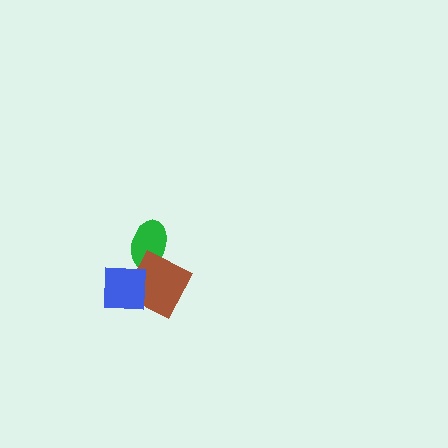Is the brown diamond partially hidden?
Yes, it is partially covered by another shape.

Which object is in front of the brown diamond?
The blue square is in front of the brown diamond.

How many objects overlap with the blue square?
1 object overlaps with the blue square.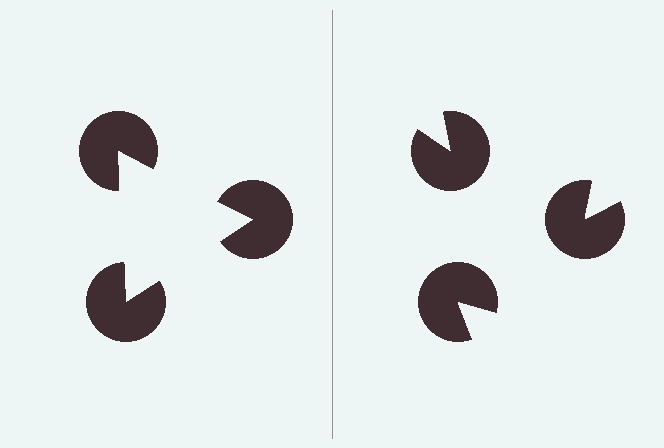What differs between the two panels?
The pac-man discs are positioned identically on both sides; only the wedge orientations differ. On the left they align to a triangle; on the right they are misaligned.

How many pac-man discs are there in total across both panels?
6 — 3 on each side.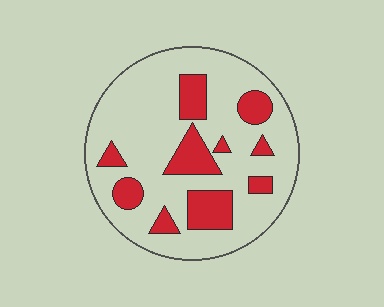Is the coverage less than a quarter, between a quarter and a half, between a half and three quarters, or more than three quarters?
Less than a quarter.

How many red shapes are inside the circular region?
10.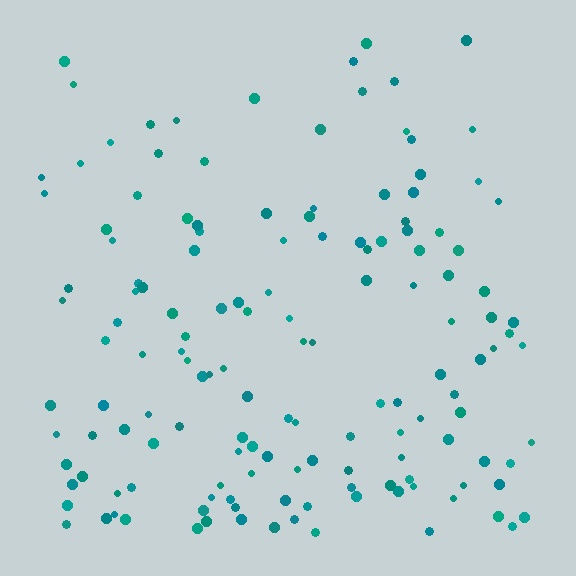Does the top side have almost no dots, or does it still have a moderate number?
Still a moderate number, just noticeably fewer than the bottom.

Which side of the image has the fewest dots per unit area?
The top.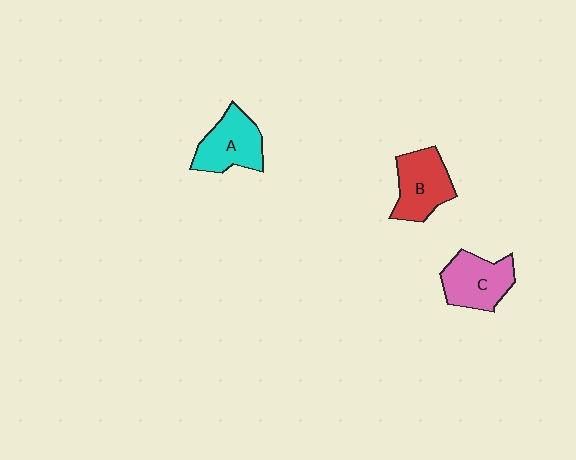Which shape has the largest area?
Shape B (red).